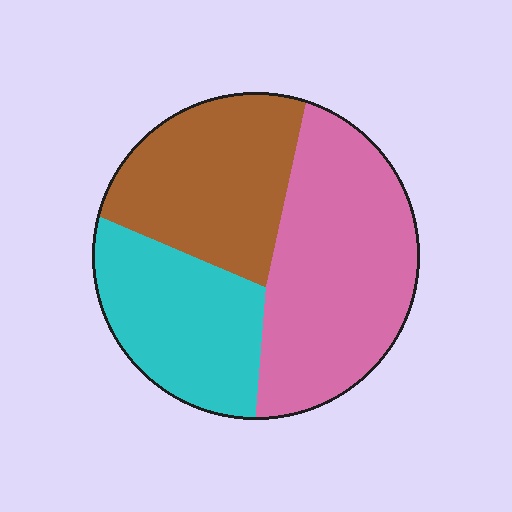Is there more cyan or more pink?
Pink.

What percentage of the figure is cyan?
Cyan takes up about one quarter (1/4) of the figure.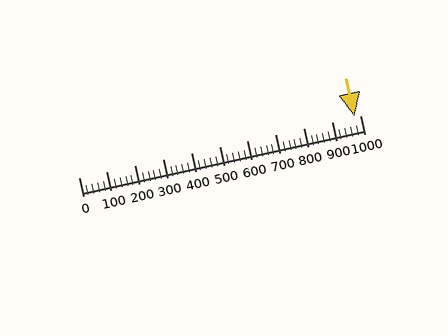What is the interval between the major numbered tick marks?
The major tick marks are spaced 100 units apart.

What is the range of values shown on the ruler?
The ruler shows values from 0 to 1000.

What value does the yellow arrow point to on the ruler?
The yellow arrow points to approximately 980.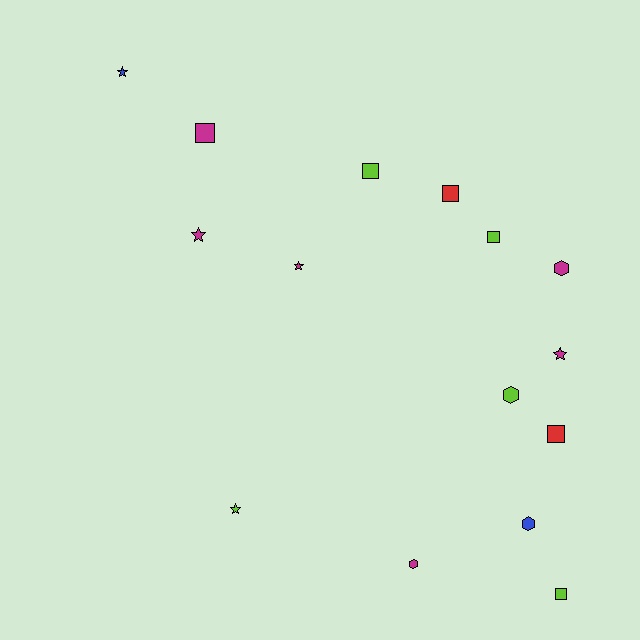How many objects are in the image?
There are 15 objects.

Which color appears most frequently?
Magenta, with 6 objects.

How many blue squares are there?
There are no blue squares.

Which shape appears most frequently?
Square, with 6 objects.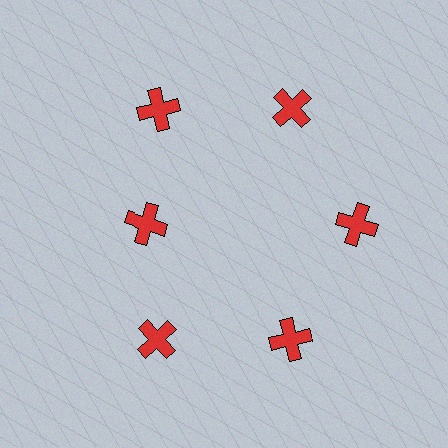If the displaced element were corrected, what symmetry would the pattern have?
It would have 6-fold rotational symmetry — the pattern would map onto itself every 60 degrees.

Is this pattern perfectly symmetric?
No. The 6 red crosses are arranged in a ring, but one element near the 9 o'clock position is pulled inward toward the center, breaking the 6-fold rotational symmetry.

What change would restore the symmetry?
The symmetry would be restored by moving it outward, back onto the ring so that all 6 crosses sit at equal angles and equal distance from the center.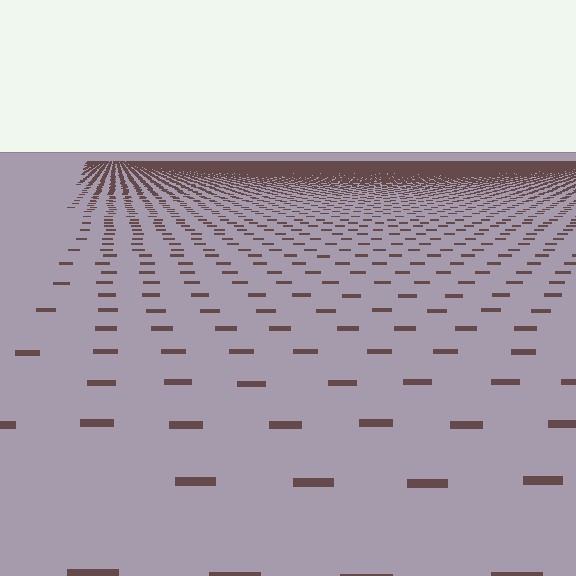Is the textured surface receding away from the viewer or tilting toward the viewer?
The surface is receding away from the viewer. Texture elements get smaller and denser toward the top.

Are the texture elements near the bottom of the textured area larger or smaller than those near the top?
Larger. Near the bottom, elements are closer to the viewer and appear at a bigger on-screen size.